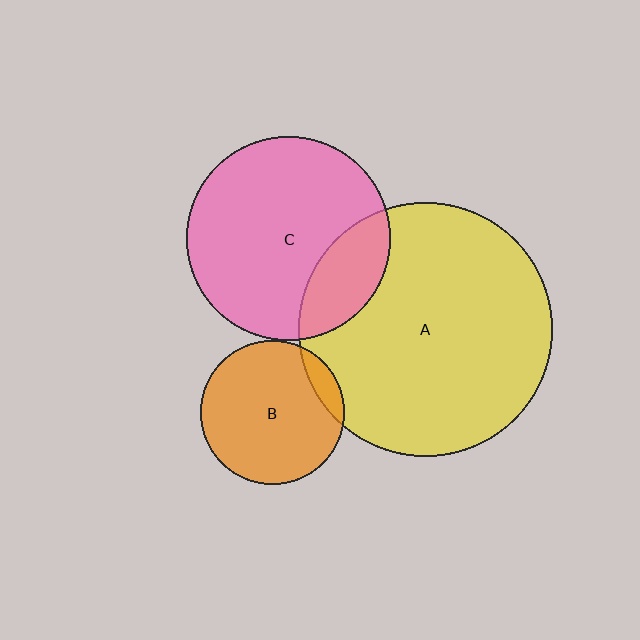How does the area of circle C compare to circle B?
Approximately 2.0 times.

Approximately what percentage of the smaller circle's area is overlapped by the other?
Approximately 10%.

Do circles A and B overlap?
Yes.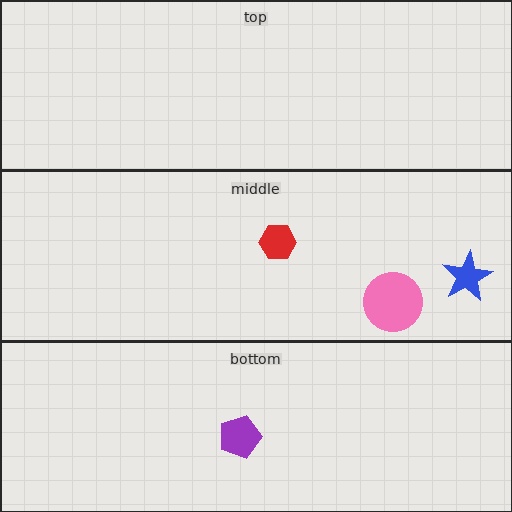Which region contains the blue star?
The middle region.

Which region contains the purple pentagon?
The bottom region.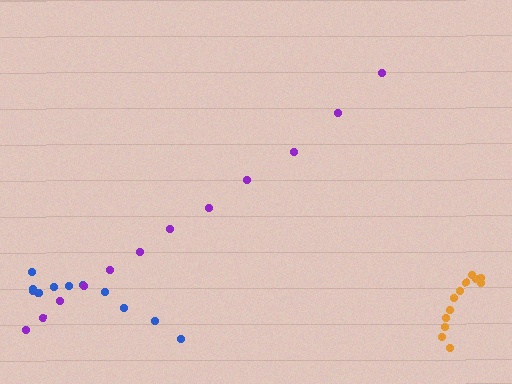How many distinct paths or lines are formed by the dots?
There are 3 distinct paths.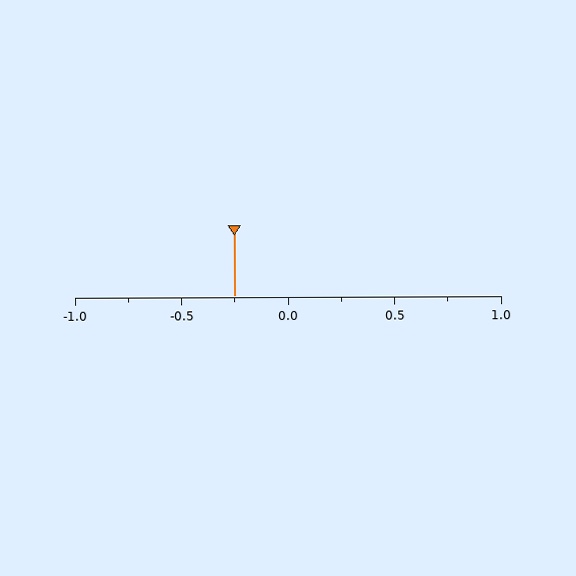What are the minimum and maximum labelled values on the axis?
The axis runs from -1.0 to 1.0.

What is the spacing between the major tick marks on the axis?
The major ticks are spaced 0.5 apart.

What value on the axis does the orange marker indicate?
The marker indicates approximately -0.25.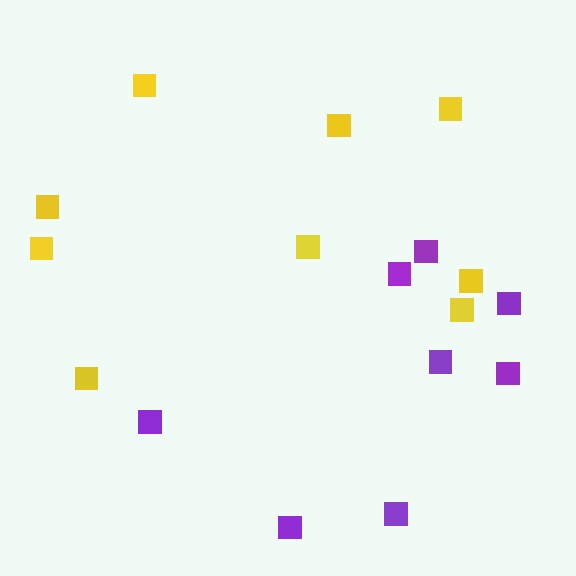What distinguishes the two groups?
There are 2 groups: one group of yellow squares (9) and one group of purple squares (8).